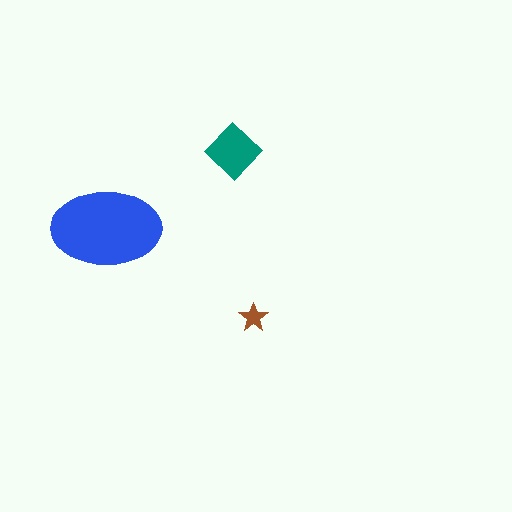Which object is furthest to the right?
The brown star is rightmost.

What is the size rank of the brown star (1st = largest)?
3rd.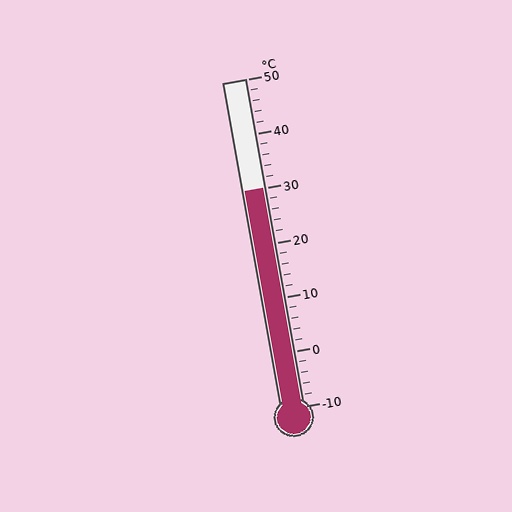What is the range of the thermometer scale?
The thermometer scale ranges from -10°C to 50°C.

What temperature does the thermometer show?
The thermometer shows approximately 30°C.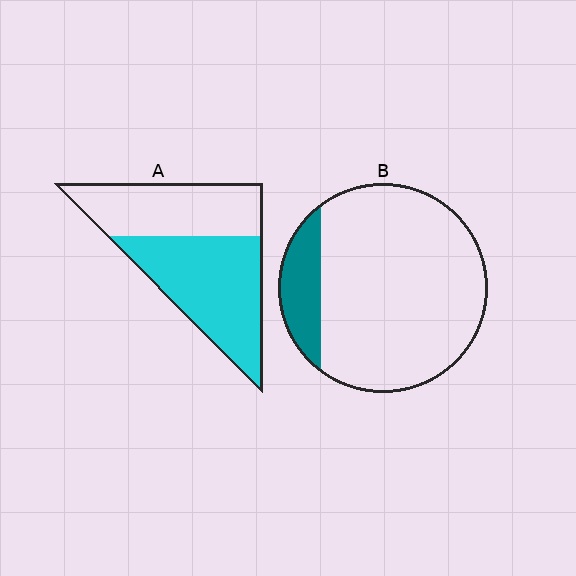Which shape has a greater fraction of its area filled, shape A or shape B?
Shape A.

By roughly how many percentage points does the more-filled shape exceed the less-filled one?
By roughly 40 percentage points (A over B).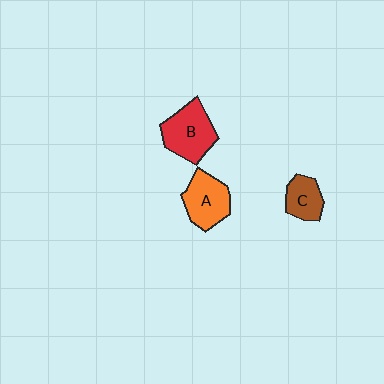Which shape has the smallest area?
Shape C (brown).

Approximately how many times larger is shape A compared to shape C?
Approximately 1.4 times.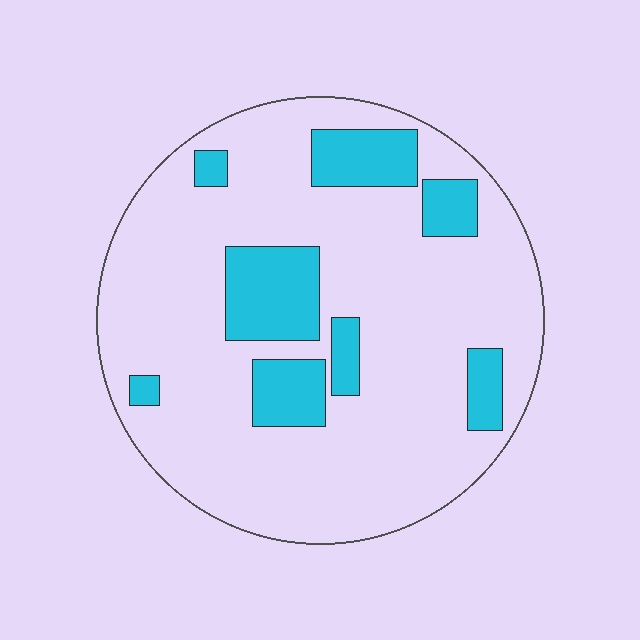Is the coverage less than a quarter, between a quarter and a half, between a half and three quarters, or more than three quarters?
Less than a quarter.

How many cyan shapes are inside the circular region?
8.